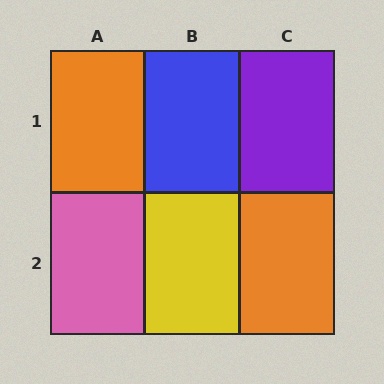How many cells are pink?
1 cell is pink.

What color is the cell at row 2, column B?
Yellow.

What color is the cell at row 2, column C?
Orange.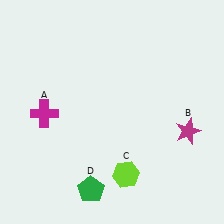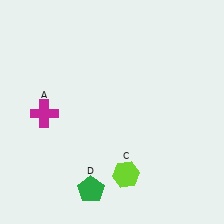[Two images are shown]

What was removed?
The magenta star (B) was removed in Image 2.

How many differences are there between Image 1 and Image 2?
There is 1 difference between the two images.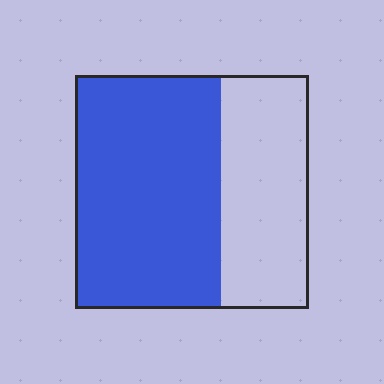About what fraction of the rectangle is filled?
About five eighths (5/8).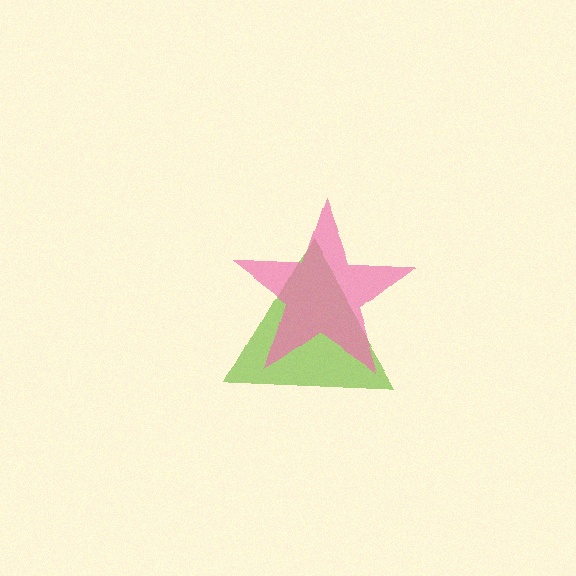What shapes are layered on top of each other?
The layered shapes are: a lime triangle, a pink star.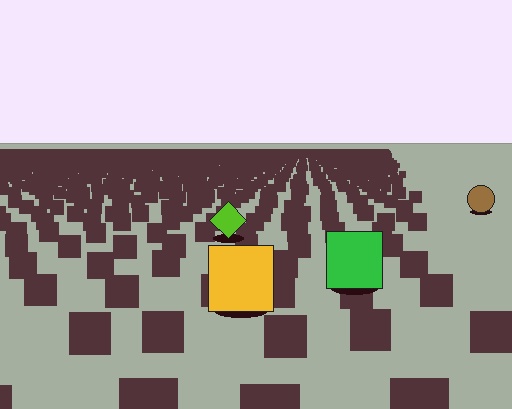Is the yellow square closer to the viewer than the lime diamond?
Yes. The yellow square is closer — you can tell from the texture gradient: the ground texture is coarser near it.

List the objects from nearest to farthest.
From nearest to farthest: the yellow square, the green square, the lime diamond, the brown circle.